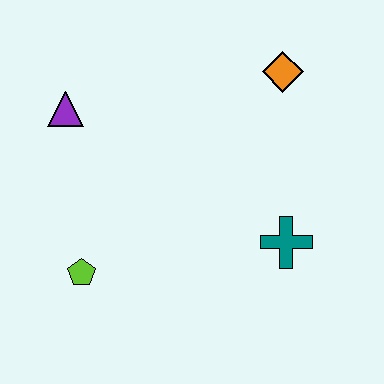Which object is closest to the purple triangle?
The lime pentagon is closest to the purple triangle.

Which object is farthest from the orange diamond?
The lime pentagon is farthest from the orange diamond.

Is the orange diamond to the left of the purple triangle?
No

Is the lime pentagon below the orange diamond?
Yes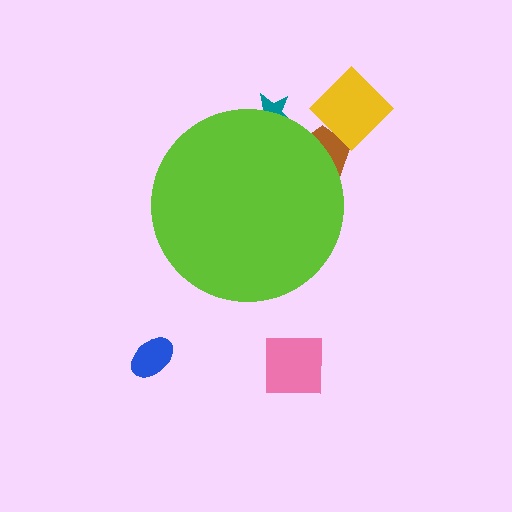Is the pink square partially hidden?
No, the pink square is fully visible.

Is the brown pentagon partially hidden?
Yes, the brown pentagon is partially hidden behind the lime circle.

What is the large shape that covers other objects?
A lime circle.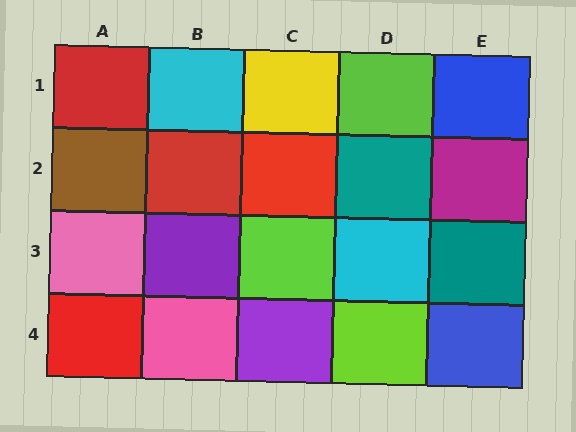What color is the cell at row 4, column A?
Red.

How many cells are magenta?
1 cell is magenta.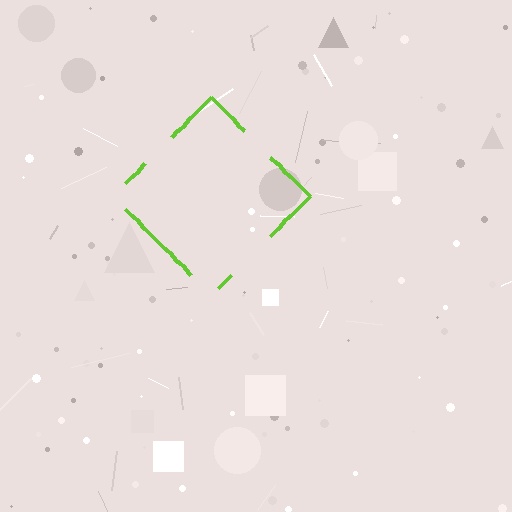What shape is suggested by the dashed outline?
The dashed outline suggests a diamond.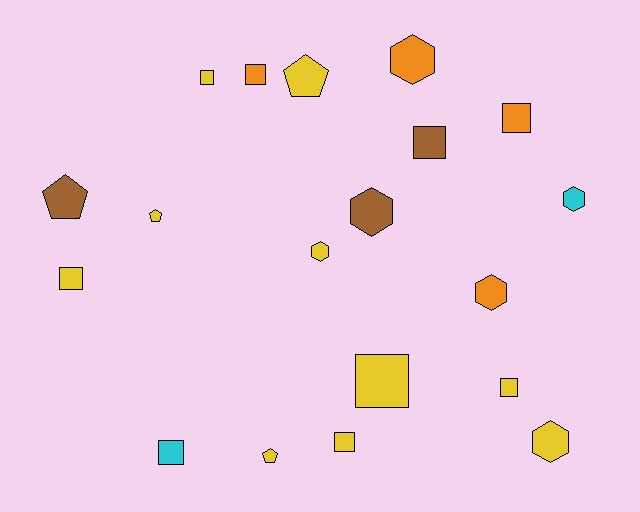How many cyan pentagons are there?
There are no cyan pentagons.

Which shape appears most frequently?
Square, with 9 objects.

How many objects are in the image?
There are 19 objects.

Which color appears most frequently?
Yellow, with 10 objects.